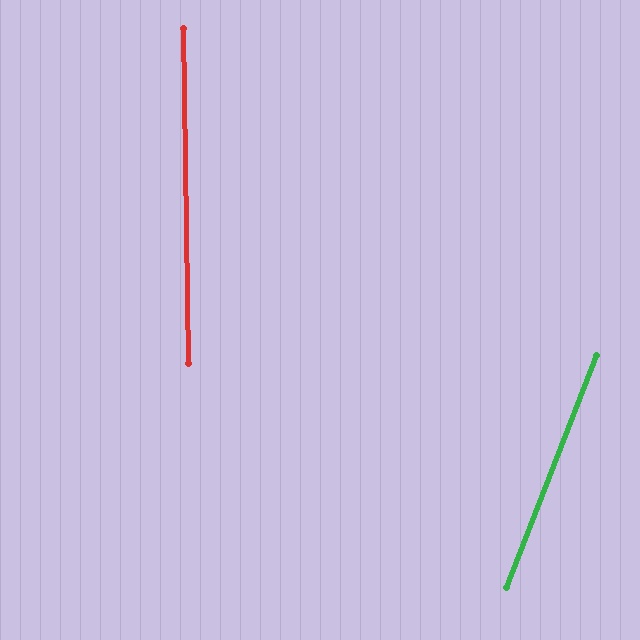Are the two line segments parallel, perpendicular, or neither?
Neither parallel nor perpendicular — they differ by about 22°.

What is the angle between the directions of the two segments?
Approximately 22 degrees.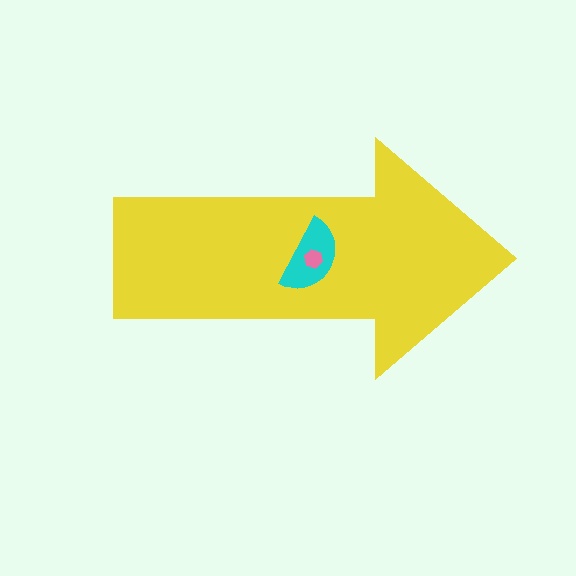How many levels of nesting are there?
3.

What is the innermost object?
The pink hexagon.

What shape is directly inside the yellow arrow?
The cyan semicircle.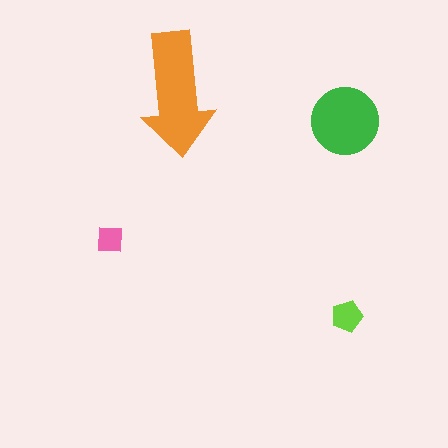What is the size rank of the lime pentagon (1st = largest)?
3rd.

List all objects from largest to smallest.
The orange arrow, the green circle, the lime pentagon, the pink square.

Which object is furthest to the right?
The lime pentagon is rightmost.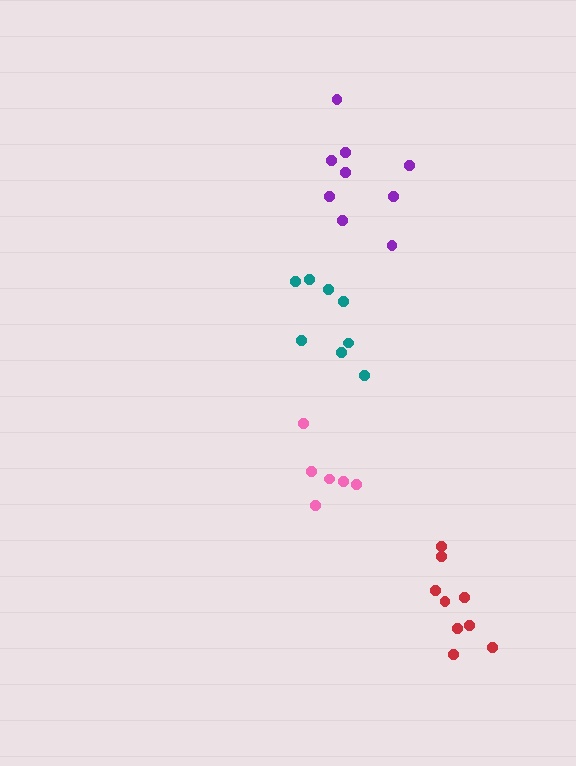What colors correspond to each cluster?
The clusters are colored: purple, teal, red, pink.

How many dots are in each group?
Group 1: 9 dots, Group 2: 8 dots, Group 3: 9 dots, Group 4: 6 dots (32 total).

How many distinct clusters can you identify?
There are 4 distinct clusters.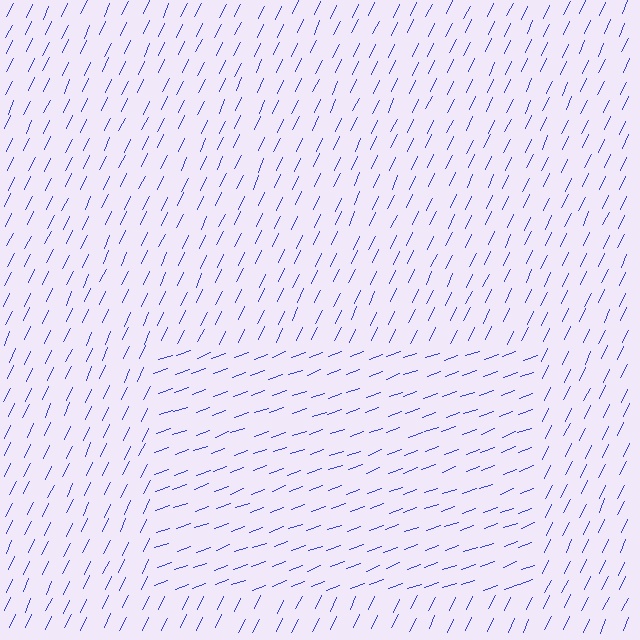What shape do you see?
I see a rectangle.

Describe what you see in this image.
The image is filled with small blue line segments. A rectangle region in the image has lines oriented differently from the surrounding lines, creating a visible texture boundary.